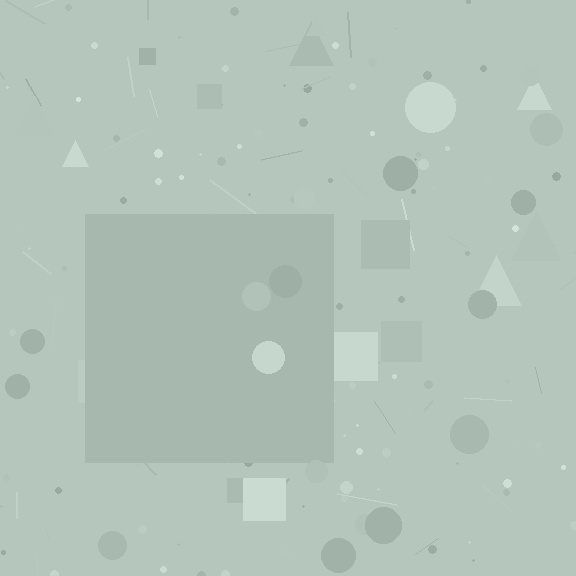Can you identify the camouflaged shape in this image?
The camouflaged shape is a square.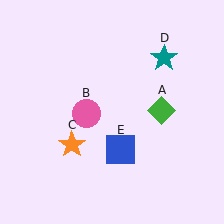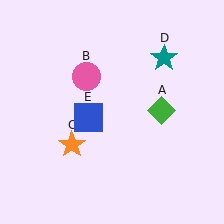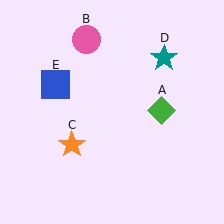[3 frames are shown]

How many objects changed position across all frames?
2 objects changed position: pink circle (object B), blue square (object E).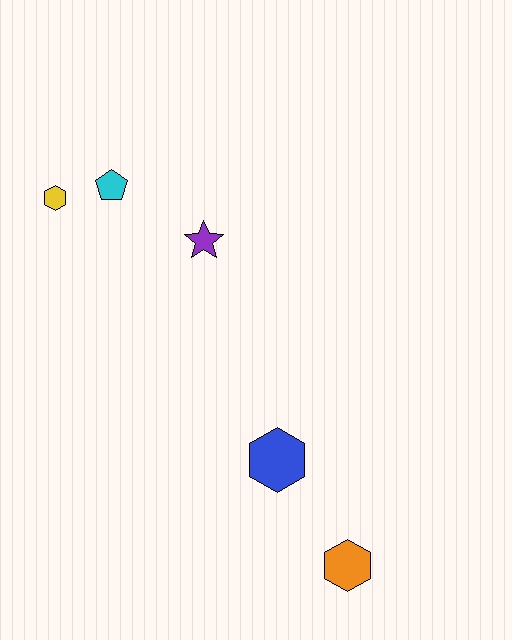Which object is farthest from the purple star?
The orange hexagon is farthest from the purple star.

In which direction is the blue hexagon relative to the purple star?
The blue hexagon is below the purple star.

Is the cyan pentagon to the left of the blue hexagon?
Yes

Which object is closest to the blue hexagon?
The orange hexagon is closest to the blue hexagon.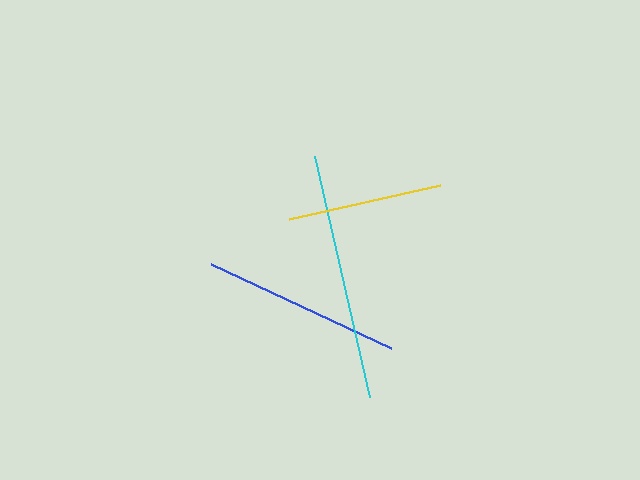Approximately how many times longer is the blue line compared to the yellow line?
The blue line is approximately 1.3 times the length of the yellow line.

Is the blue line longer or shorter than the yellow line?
The blue line is longer than the yellow line.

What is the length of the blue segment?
The blue segment is approximately 198 pixels long.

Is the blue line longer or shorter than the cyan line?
The cyan line is longer than the blue line.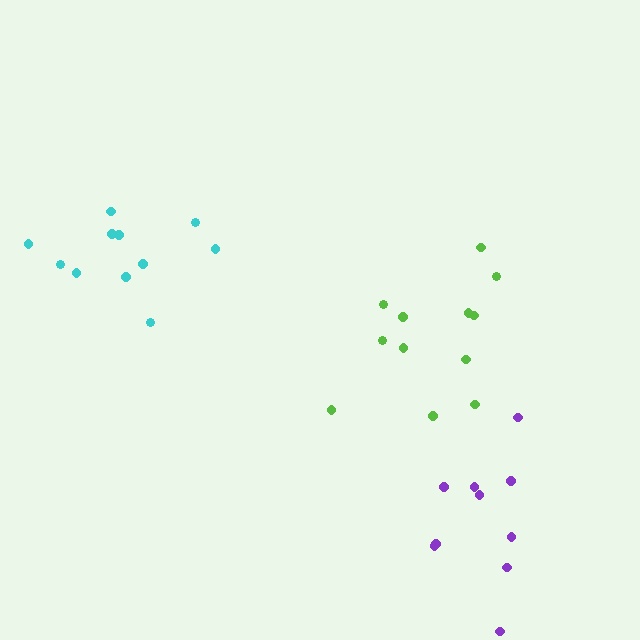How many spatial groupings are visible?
There are 3 spatial groupings.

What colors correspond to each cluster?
The clusters are colored: lime, purple, cyan.